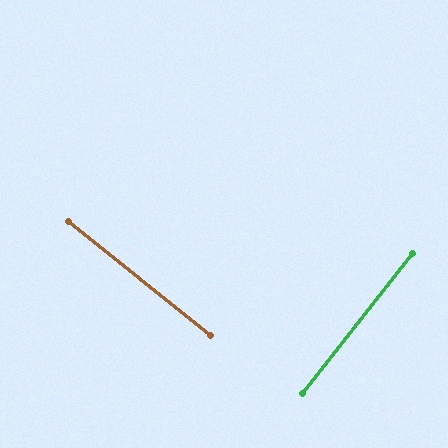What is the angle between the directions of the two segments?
Approximately 89 degrees.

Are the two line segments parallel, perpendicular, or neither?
Perpendicular — they meet at approximately 89°.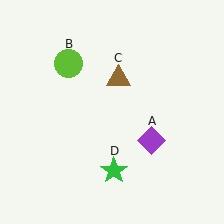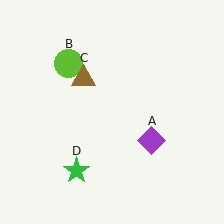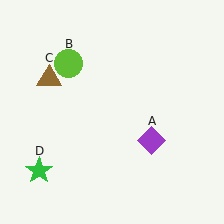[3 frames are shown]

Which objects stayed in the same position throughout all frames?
Purple diamond (object A) and lime circle (object B) remained stationary.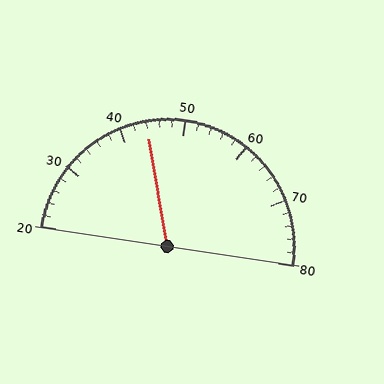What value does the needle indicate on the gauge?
The needle indicates approximately 44.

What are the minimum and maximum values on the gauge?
The gauge ranges from 20 to 80.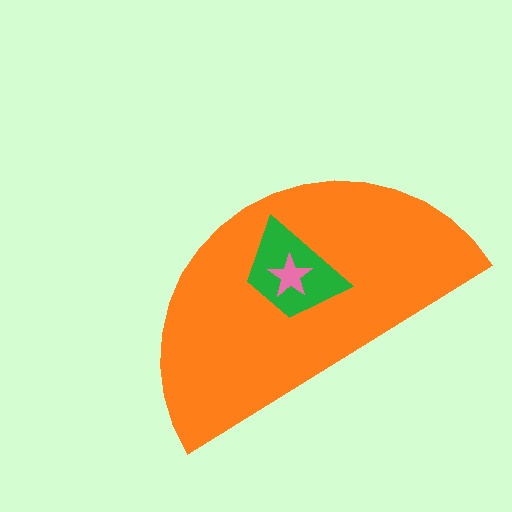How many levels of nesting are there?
3.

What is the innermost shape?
The pink star.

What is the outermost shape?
The orange semicircle.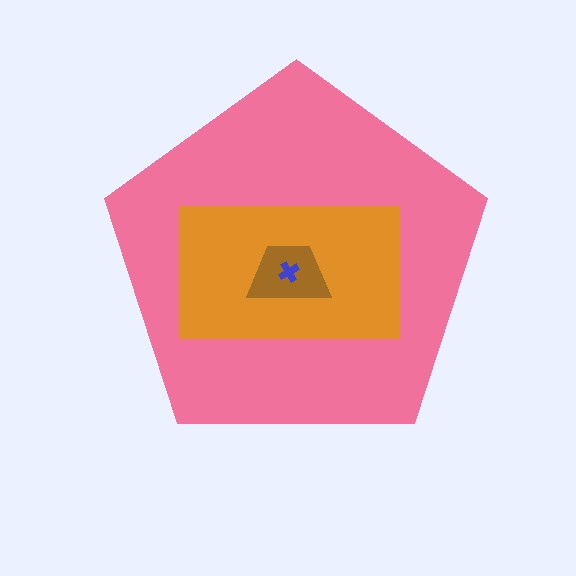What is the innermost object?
The blue cross.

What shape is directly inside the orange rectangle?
The brown trapezoid.